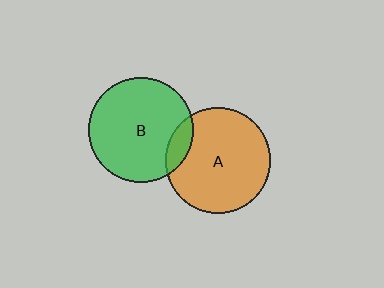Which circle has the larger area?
Circle A (orange).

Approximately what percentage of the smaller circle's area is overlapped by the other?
Approximately 10%.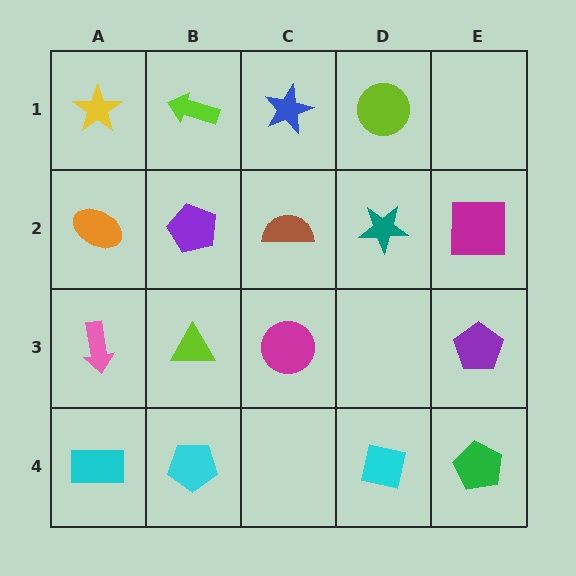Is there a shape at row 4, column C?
No, that cell is empty.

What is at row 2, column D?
A teal star.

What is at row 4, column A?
A cyan rectangle.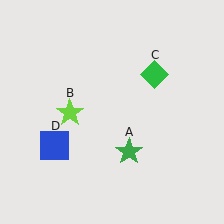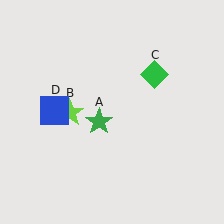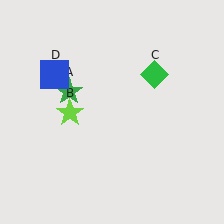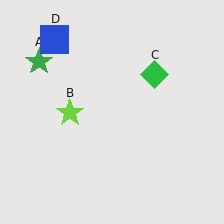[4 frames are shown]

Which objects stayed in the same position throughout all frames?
Lime star (object B) and green diamond (object C) remained stationary.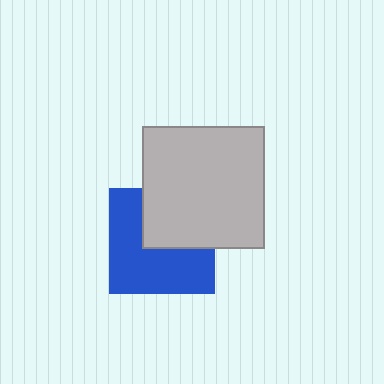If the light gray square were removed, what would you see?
You would see the complete blue square.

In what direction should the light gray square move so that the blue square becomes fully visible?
The light gray square should move toward the upper-right. That is the shortest direction to clear the overlap and leave the blue square fully visible.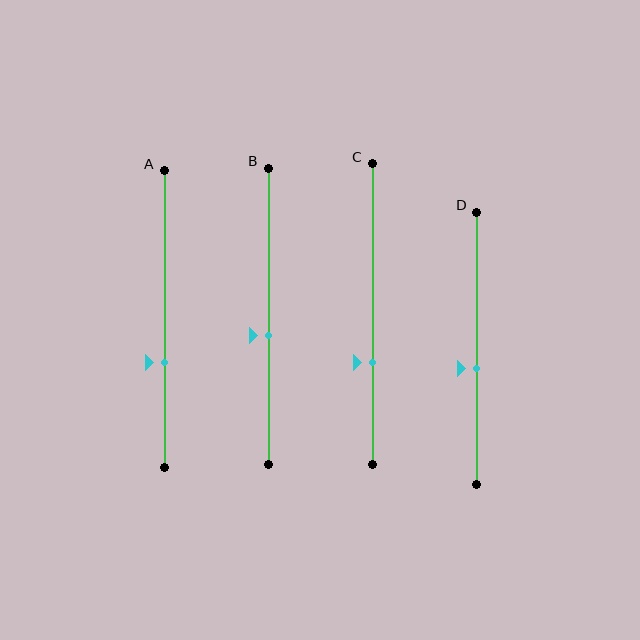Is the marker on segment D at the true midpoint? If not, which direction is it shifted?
No, the marker on segment D is shifted downward by about 7% of the segment length.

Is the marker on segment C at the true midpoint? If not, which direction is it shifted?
No, the marker on segment C is shifted downward by about 16% of the segment length.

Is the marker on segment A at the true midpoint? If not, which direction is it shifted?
No, the marker on segment A is shifted downward by about 15% of the segment length.